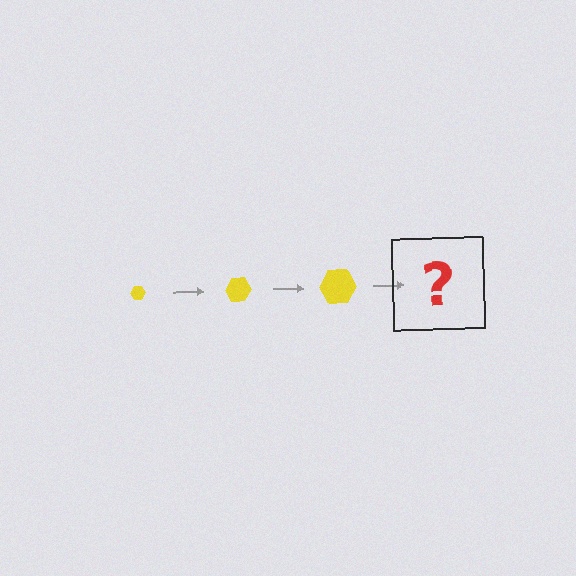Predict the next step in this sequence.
The next step is a yellow hexagon, larger than the previous one.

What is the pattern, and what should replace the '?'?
The pattern is that the hexagon gets progressively larger each step. The '?' should be a yellow hexagon, larger than the previous one.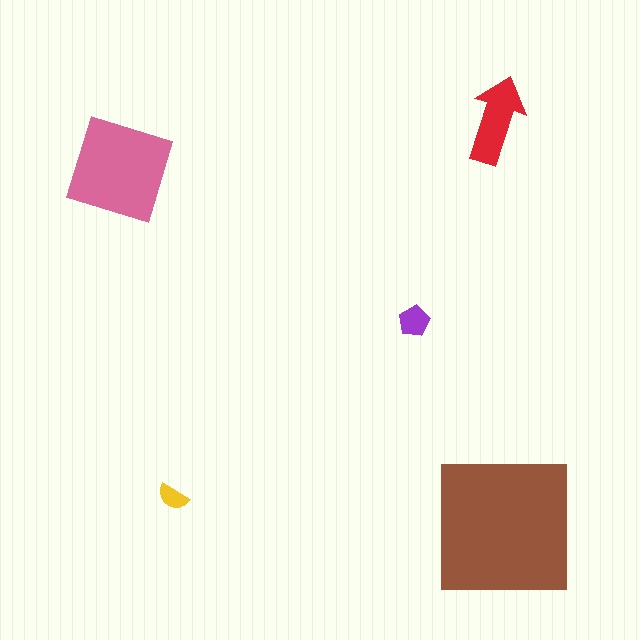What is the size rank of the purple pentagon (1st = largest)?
4th.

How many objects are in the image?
There are 5 objects in the image.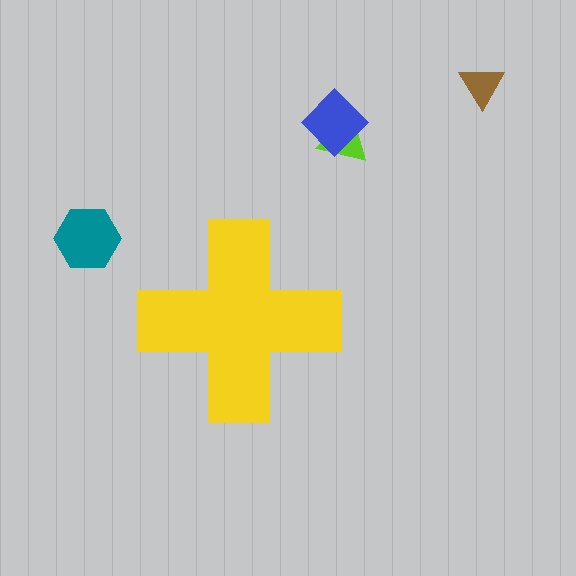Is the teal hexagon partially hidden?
No, the teal hexagon is fully visible.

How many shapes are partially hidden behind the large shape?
0 shapes are partially hidden.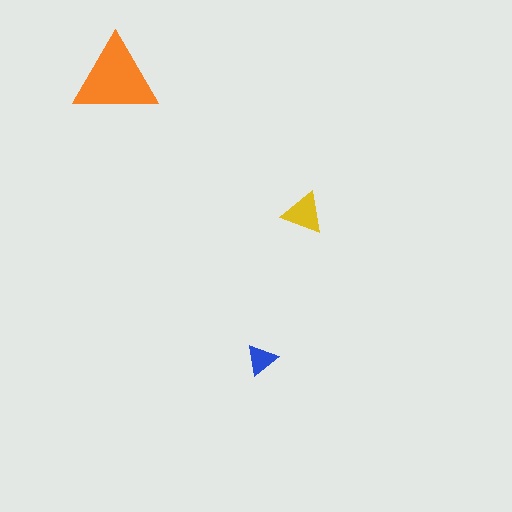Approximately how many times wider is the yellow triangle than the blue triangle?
About 1.5 times wider.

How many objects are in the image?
There are 3 objects in the image.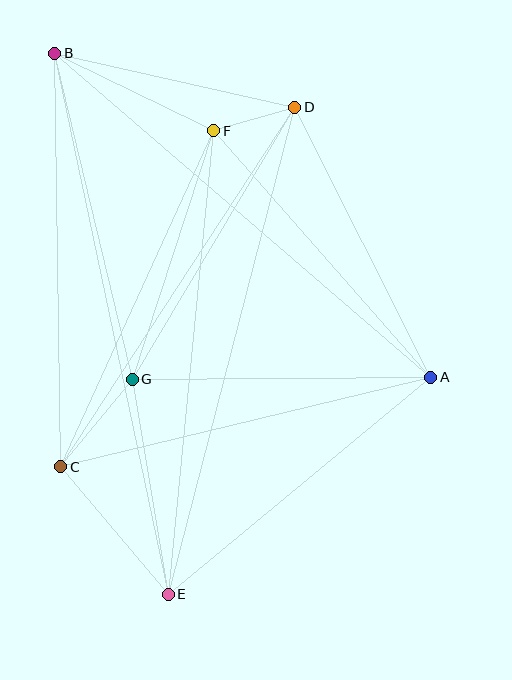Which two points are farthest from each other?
Points B and E are farthest from each other.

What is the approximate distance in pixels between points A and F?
The distance between A and F is approximately 328 pixels.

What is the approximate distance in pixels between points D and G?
The distance between D and G is approximately 317 pixels.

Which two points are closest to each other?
Points D and F are closest to each other.